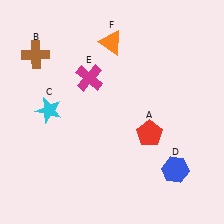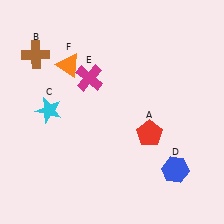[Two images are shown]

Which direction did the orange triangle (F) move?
The orange triangle (F) moved left.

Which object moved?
The orange triangle (F) moved left.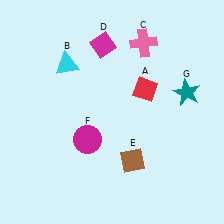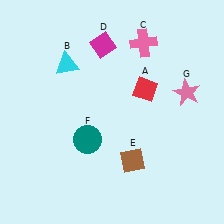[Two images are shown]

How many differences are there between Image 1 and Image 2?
There are 2 differences between the two images.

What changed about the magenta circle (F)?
In Image 1, F is magenta. In Image 2, it changed to teal.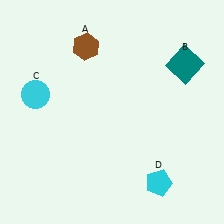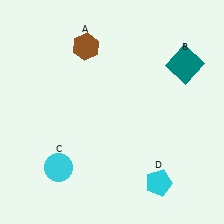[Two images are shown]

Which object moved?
The cyan circle (C) moved down.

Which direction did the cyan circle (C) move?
The cyan circle (C) moved down.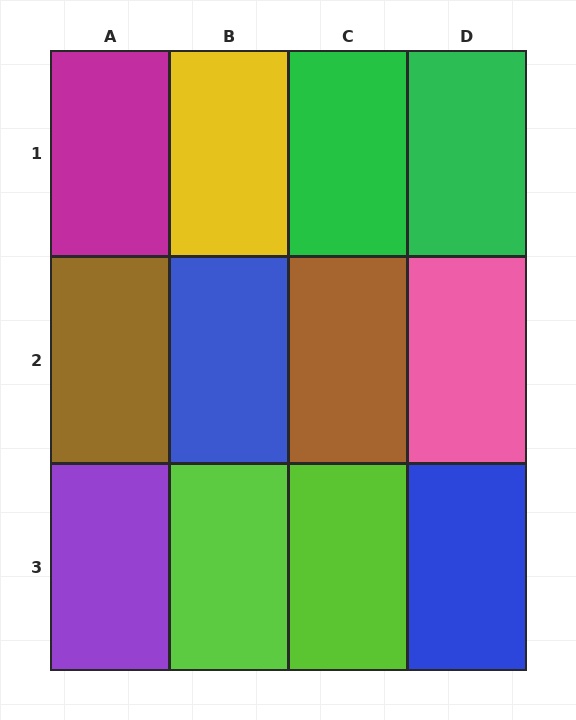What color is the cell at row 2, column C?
Brown.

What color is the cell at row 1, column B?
Yellow.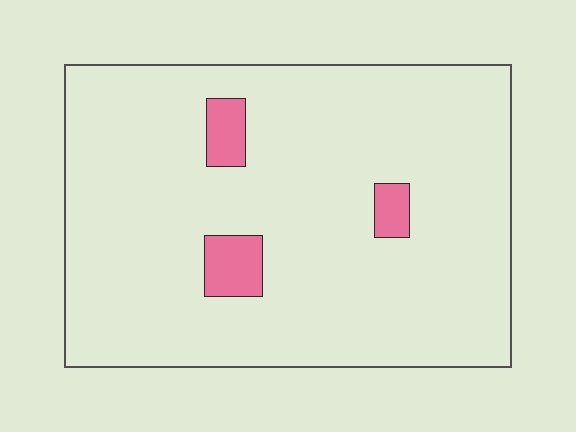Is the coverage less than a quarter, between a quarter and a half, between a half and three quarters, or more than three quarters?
Less than a quarter.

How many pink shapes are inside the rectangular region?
3.